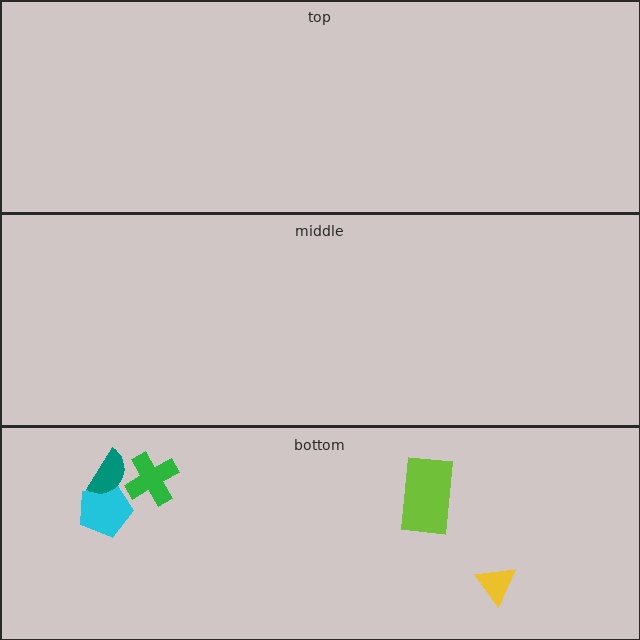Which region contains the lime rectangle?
The bottom region.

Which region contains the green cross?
The bottom region.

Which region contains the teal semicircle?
The bottom region.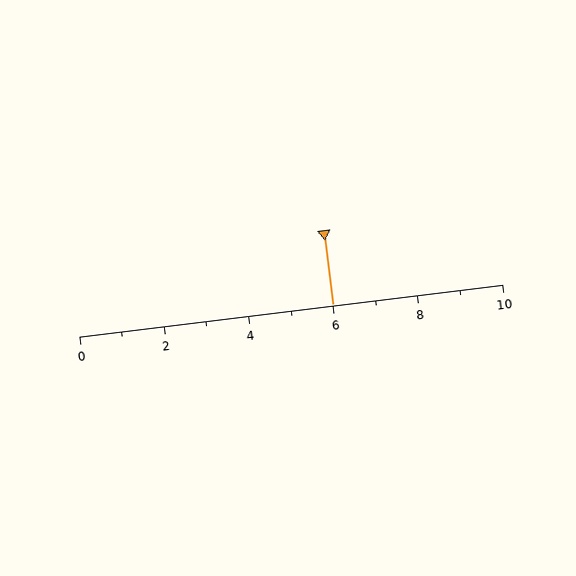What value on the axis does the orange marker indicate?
The marker indicates approximately 6.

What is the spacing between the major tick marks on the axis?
The major ticks are spaced 2 apart.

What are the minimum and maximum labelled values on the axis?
The axis runs from 0 to 10.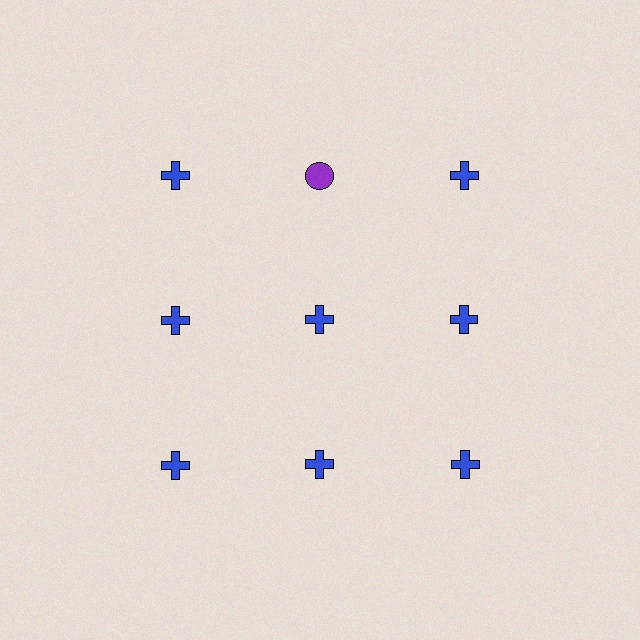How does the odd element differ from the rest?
It differs in both color (purple instead of blue) and shape (circle instead of cross).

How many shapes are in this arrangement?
There are 9 shapes arranged in a grid pattern.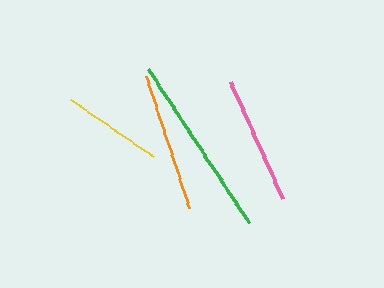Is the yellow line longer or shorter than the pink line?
The pink line is longer than the yellow line.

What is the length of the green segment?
The green segment is approximately 184 pixels long.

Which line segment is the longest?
The green line is the longest at approximately 184 pixels.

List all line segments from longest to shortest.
From longest to shortest: green, orange, pink, yellow.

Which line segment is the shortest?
The yellow line is the shortest at approximately 101 pixels.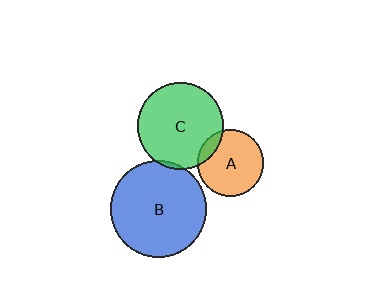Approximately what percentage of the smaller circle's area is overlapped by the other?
Approximately 5%.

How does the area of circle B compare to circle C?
Approximately 1.3 times.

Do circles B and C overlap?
Yes.